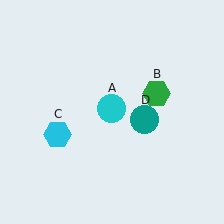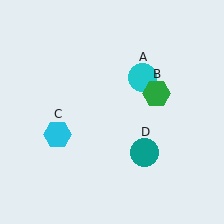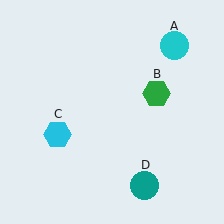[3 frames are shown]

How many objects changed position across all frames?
2 objects changed position: cyan circle (object A), teal circle (object D).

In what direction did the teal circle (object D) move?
The teal circle (object D) moved down.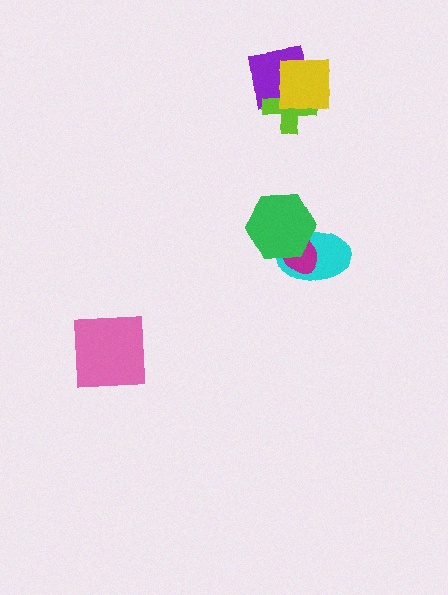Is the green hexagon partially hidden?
No, no other shape covers it.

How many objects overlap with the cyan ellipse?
2 objects overlap with the cyan ellipse.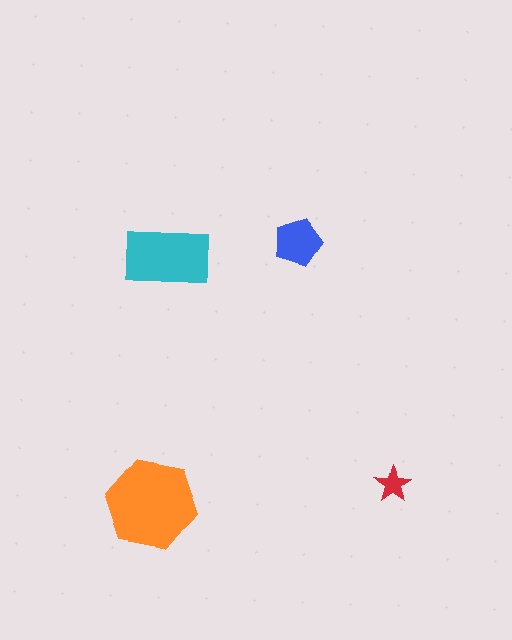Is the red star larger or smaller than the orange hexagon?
Smaller.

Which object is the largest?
The orange hexagon.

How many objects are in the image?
There are 4 objects in the image.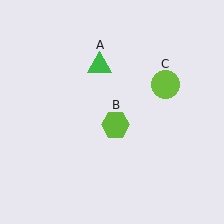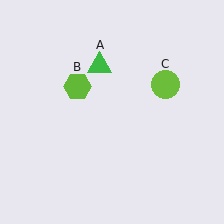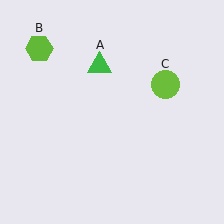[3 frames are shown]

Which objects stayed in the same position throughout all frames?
Green triangle (object A) and lime circle (object C) remained stationary.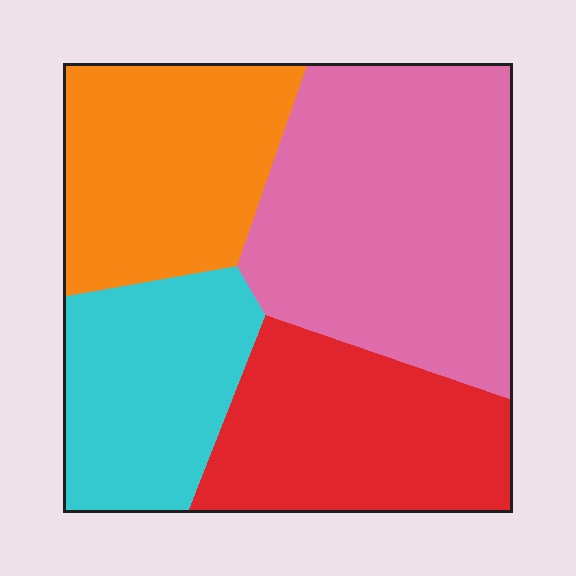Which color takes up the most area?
Pink, at roughly 35%.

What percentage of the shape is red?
Red covers 23% of the shape.